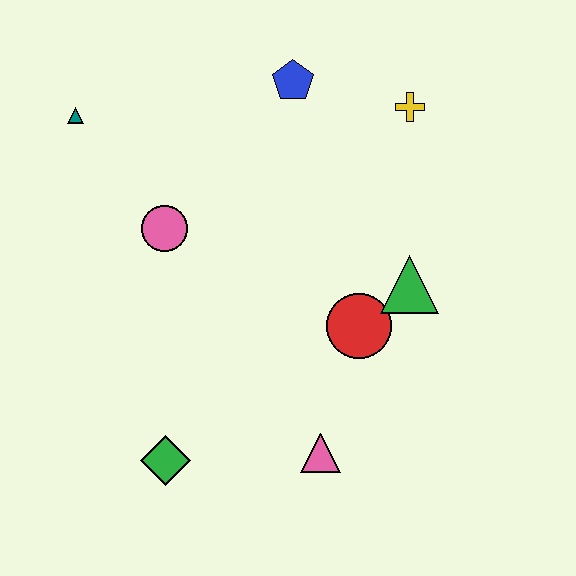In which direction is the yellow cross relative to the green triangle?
The yellow cross is above the green triangle.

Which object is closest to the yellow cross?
The blue pentagon is closest to the yellow cross.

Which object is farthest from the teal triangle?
The pink triangle is farthest from the teal triangle.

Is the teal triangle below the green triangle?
No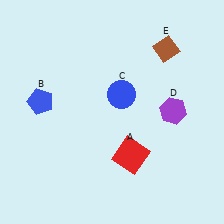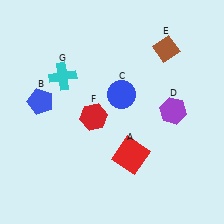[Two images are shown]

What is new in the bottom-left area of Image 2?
A red hexagon (F) was added in the bottom-left area of Image 2.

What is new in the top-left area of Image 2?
A cyan cross (G) was added in the top-left area of Image 2.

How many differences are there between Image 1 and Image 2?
There are 2 differences between the two images.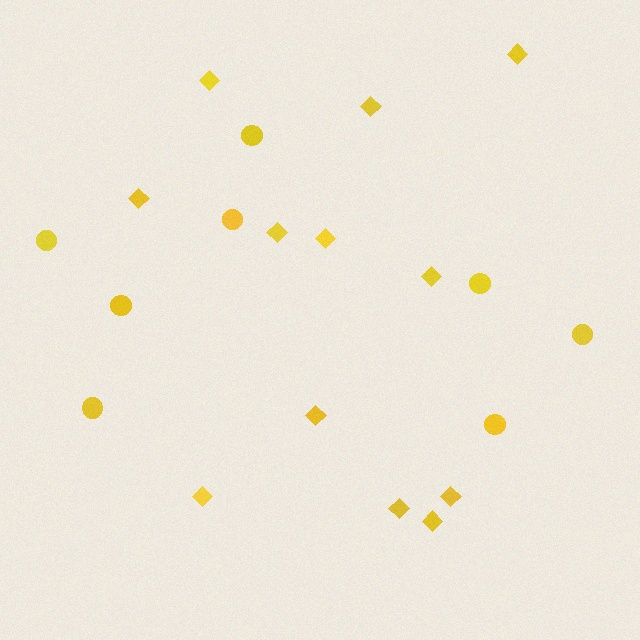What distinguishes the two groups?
There are 2 groups: one group of diamonds (12) and one group of circles (8).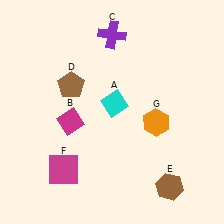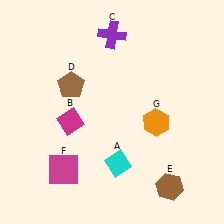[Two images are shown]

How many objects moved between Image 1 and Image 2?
1 object moved between the two images.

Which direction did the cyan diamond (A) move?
The cyan diamond (A) moved down.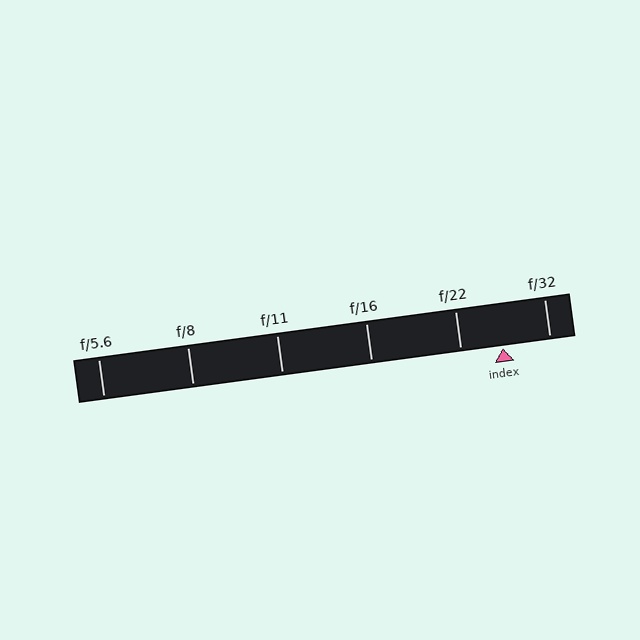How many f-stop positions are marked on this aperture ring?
There are 6 f-stop positions marked.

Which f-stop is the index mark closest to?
The index mark is closest to f/22.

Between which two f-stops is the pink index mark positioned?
The index mark is between f/22 and f/32.